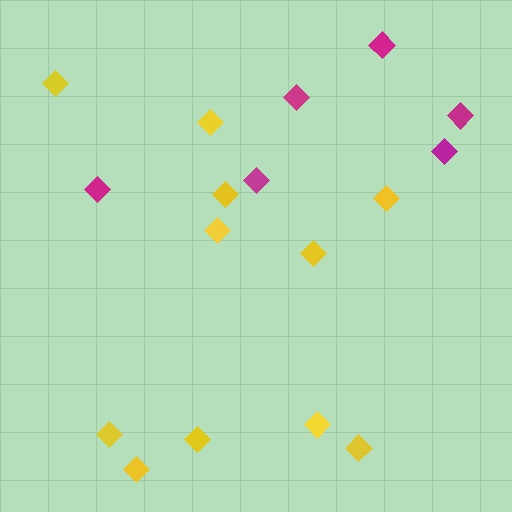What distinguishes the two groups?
There are 2 groups: one group of yellow diamonds (11) and one group of magenta diamonds (6).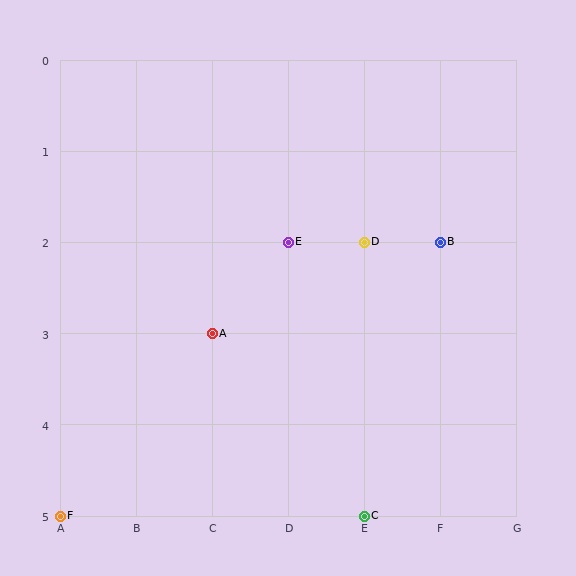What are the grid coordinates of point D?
Point D is at grid coordinates (E, 2).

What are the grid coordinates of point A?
Point A is at grid coordinates (C, 3).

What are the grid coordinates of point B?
Point B is at grid coordinates (F, 2).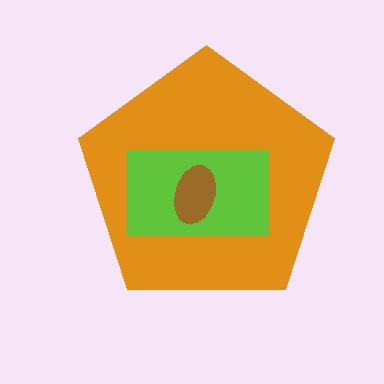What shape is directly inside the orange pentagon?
The lime rectangle.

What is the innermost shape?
The brown ellipse.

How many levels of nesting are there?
3.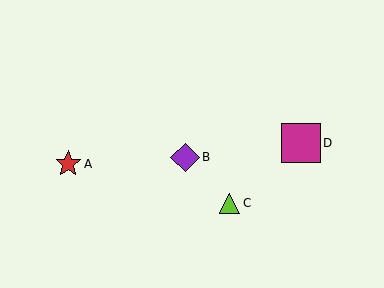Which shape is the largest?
The magenta square (labeled D) is the largest.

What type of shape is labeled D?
Shape D is a magenta square.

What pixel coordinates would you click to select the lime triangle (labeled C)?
Click at (230, 203) to select the lime triangle C.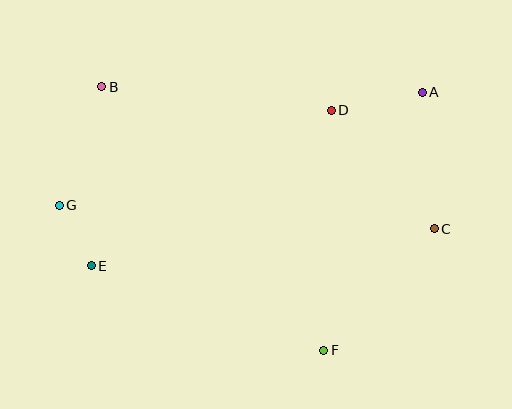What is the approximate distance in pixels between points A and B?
The distance between A and B is approximately 320 pixels.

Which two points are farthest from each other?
Points A and G are farthest from each other.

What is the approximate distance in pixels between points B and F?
The distance between B and F is approximately 344 pixels.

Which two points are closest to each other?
Points E and G are closest to each other.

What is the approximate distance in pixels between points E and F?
The distance between E and F is approximately 248 pixels.